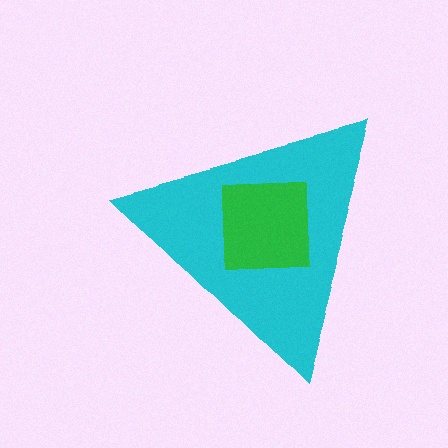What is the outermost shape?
The cyan triangle.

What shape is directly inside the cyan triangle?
The green square.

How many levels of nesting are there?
2.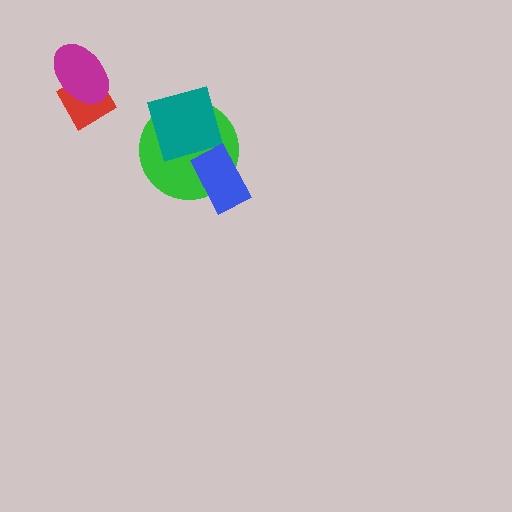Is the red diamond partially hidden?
Yes, it is partially covered by another shape.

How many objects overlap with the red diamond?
1 object overlaps with the red diamond.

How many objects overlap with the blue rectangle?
2 objects overlap with the blue rectangle.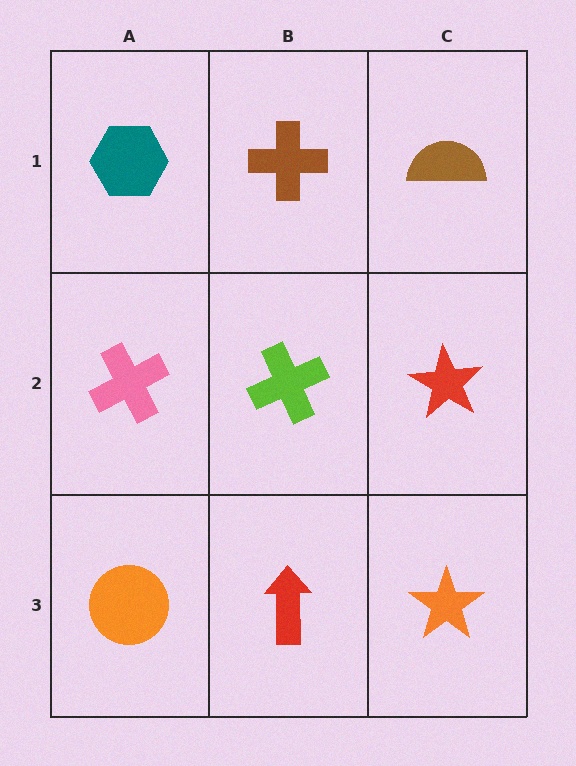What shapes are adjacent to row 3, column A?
A pink cross (row 2, column A), a red arrow (row 3, column B).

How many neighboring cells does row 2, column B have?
4.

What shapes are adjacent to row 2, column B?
A brown cross (row 1, column B), a red arrow (row 3, column B), a pink cross (row 2, column A), a red star (row 2, column C).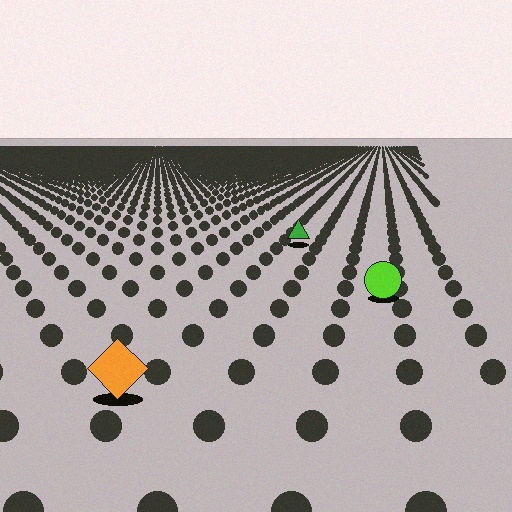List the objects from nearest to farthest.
From nearest to farthest: the orange diamond, the lime circle, the green triangle.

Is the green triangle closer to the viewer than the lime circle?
No. The lime circle is closer — you can tell from the texture gradient: the ground texture is coarser near it.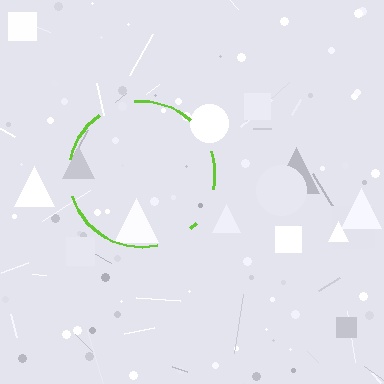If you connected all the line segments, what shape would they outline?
They would outline a circle.